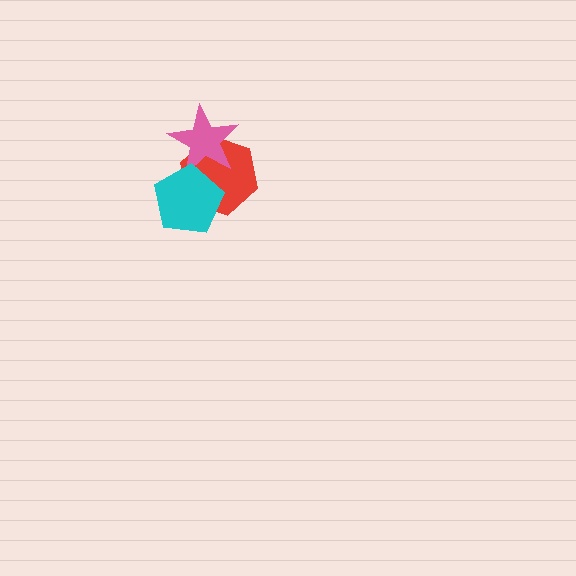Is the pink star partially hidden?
Yes, it is partially covered by another shape.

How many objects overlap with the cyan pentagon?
2 objects overlap with the cyan pentagon.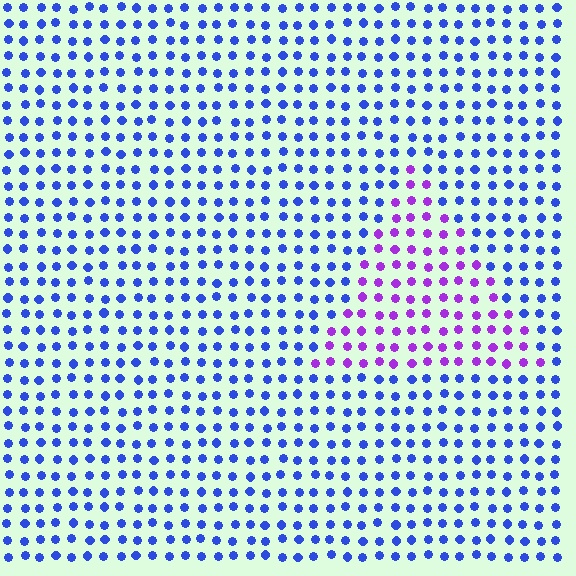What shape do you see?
I see a triangle.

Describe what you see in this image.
The image is filled with small blue elements in a uniform arrangement. A triangle-shaped region is visible where the elements are tinted to a slightly different hue, forming a subtle color boundary.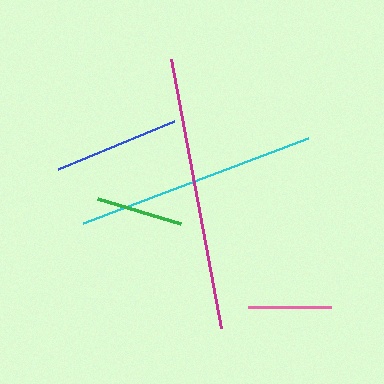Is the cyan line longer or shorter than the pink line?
The cyan line is longer than the pink line.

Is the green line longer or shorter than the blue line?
The blue line is longer than the green line.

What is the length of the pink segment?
The pink segment is approximately 83 pixels long.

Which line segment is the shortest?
The pink line is the shortest at approximately 83 pixels.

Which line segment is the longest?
The magenta line is the longest at approximately 273 pixels.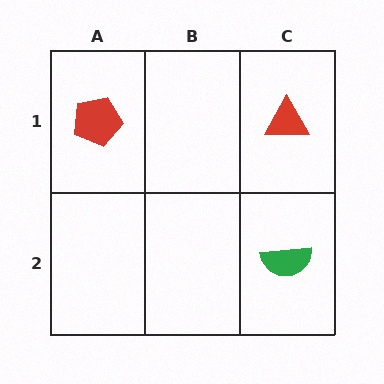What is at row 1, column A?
A red pentagon.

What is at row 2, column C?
A green semicircle.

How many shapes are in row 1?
2 shapes.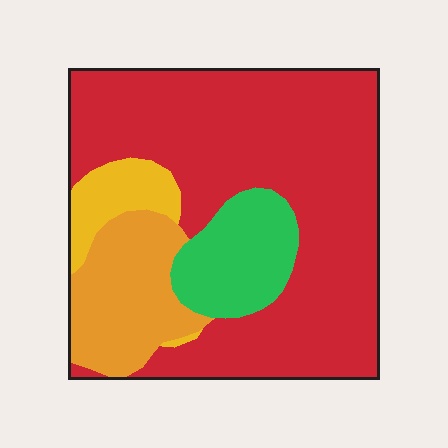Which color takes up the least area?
Yellow, at roughly 5%.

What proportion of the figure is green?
Green covers 12% of the figure.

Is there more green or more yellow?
Green.